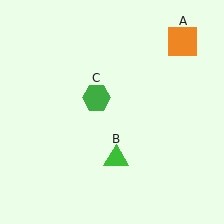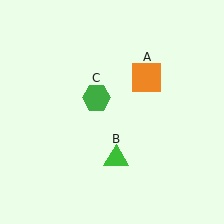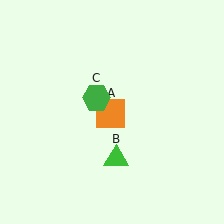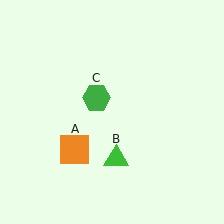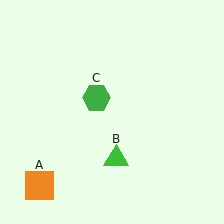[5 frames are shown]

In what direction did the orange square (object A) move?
The orange square (object A) moved down and to the left.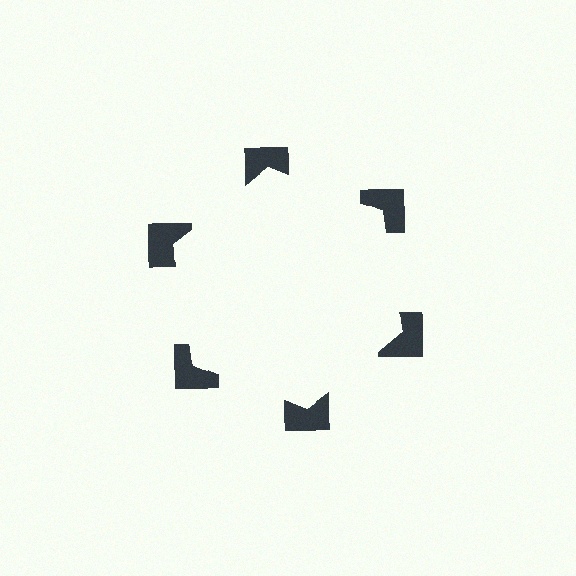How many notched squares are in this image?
There are 6 — one at each vertex of the illusory hexagon.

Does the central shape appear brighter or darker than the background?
It typically appears slightly brighter than the background, even though no actual brightness change is drawn.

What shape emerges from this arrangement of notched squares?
An illusory hexagon — its edges are inferred from the aligned wedge cuts in the notched squares, not physically drawn.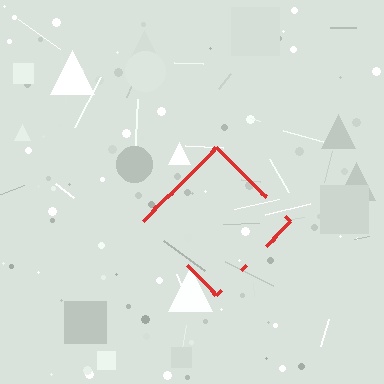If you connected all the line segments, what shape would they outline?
They would outline a diamond.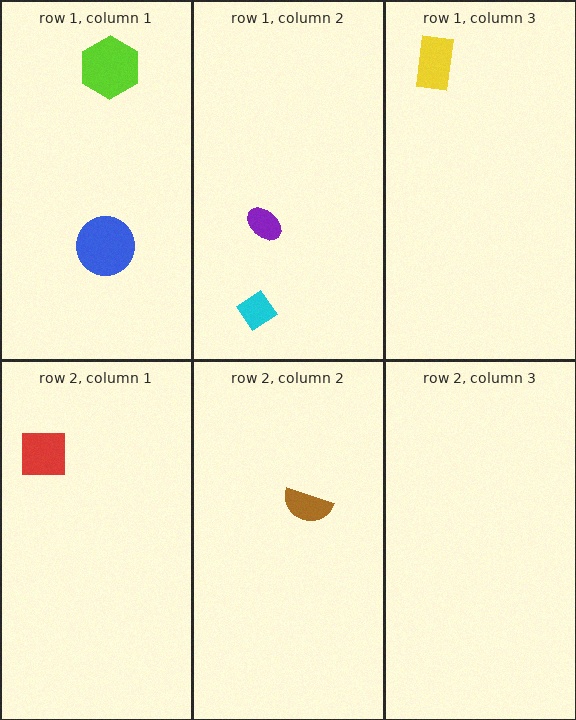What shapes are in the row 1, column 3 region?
The yellow rectangle.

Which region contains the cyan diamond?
The row 1, column 2 region.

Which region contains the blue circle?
The row 1, column 1 region.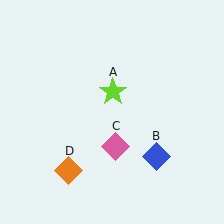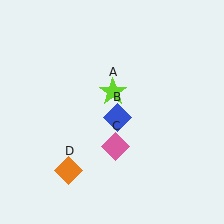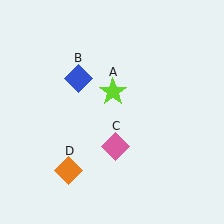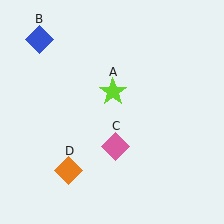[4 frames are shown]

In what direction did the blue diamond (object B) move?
The blue diamond (object B) moved up and to the left.